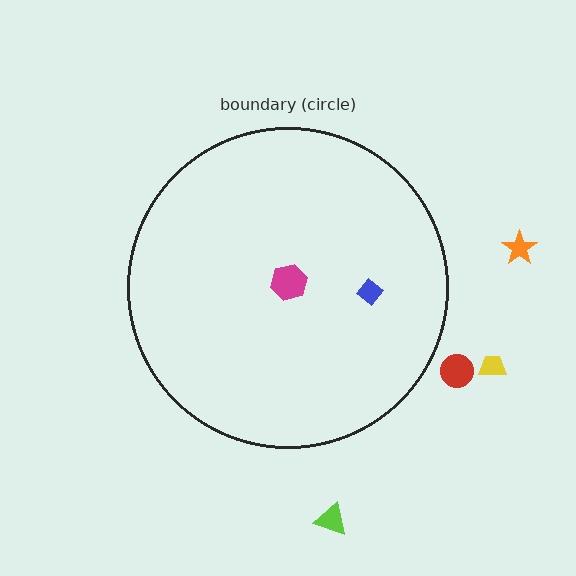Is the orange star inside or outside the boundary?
Outside.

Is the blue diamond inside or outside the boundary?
Inside.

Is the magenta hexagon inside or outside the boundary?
Inside.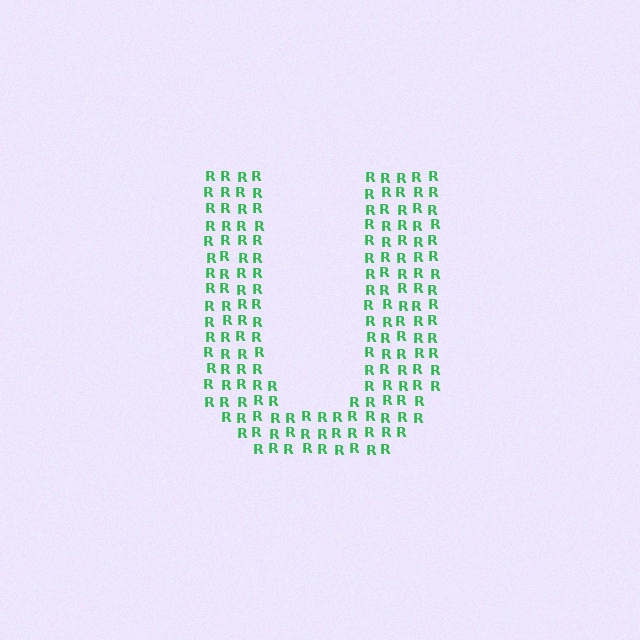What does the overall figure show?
The overall figure shows the letter U.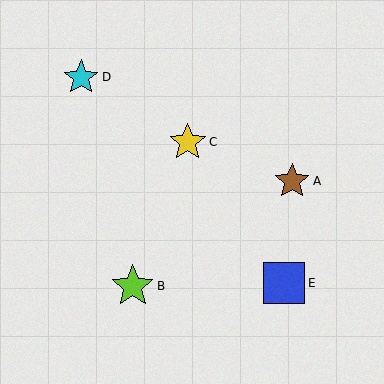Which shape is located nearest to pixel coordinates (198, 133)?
The yellow star (labeled C) at (188, 142) is nearest to that location.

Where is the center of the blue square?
The center of the blue square is at (284, 283).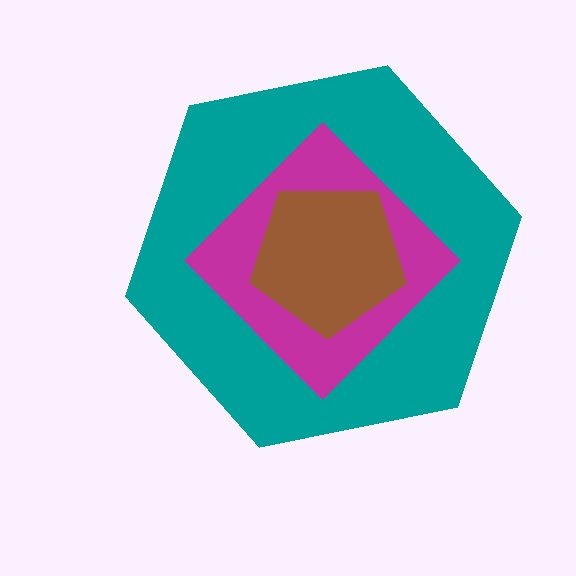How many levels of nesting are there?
3.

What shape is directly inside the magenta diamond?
The brown pentagon.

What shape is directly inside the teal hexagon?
The magenta diamond.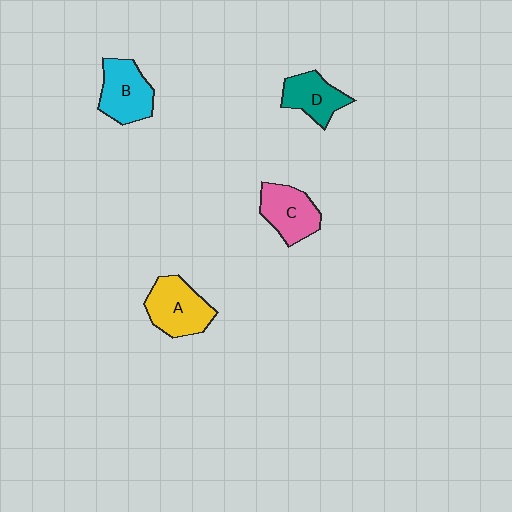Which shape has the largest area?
Shape A (yellow).